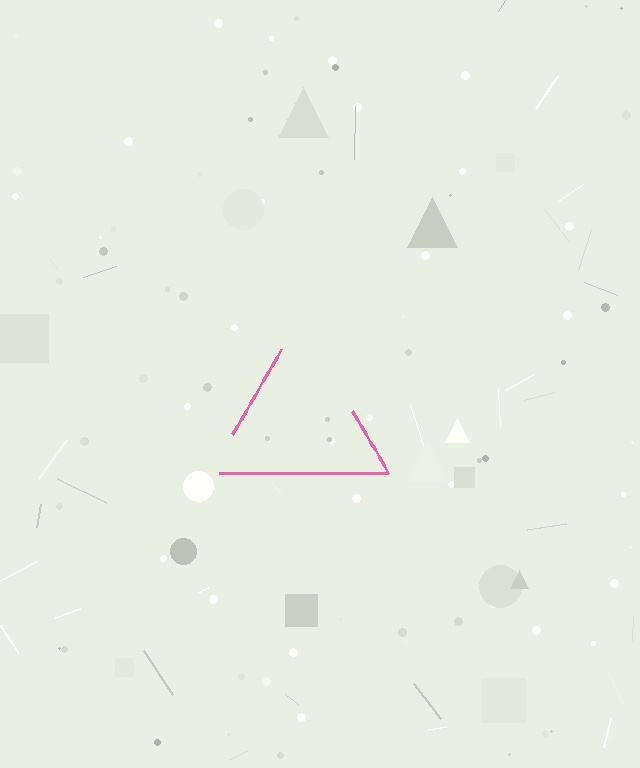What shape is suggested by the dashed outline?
The dashed outline suggests a triangle.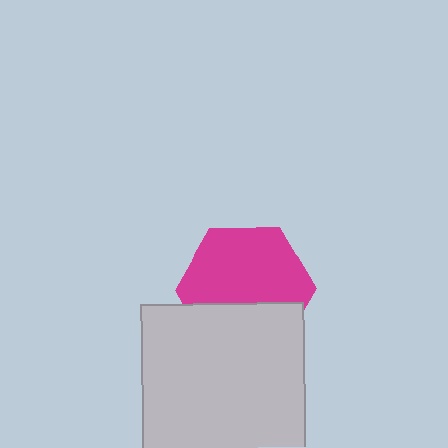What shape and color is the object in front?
The object in front is a light gray square.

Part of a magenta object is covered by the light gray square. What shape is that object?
It is a hexagon.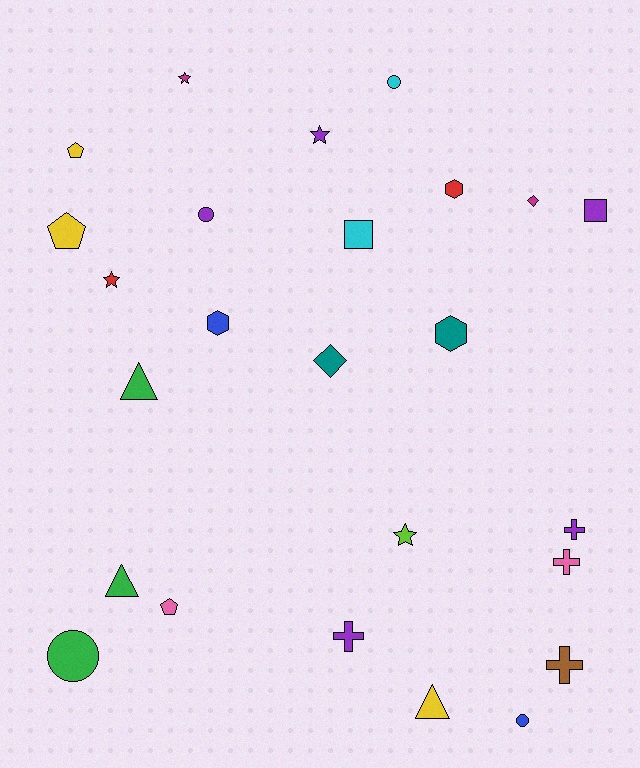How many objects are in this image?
There are 25 objects.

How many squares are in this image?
There are 2 squares.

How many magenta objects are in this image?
There are 2 magenta objects.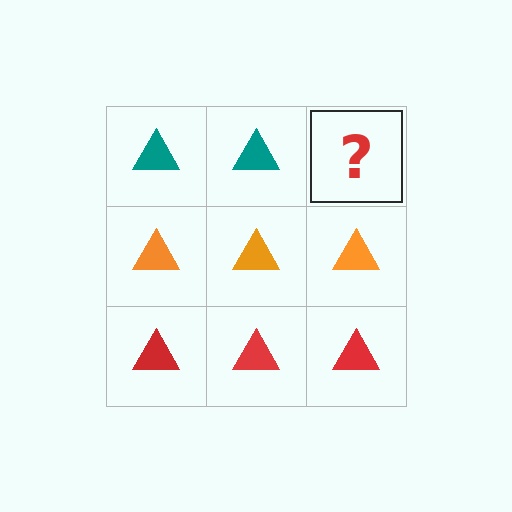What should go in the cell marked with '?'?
The missing cell should contain a teal triangle.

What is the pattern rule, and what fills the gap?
The rule is that each row has a consistent color. The gap should be filled with a teal triangle.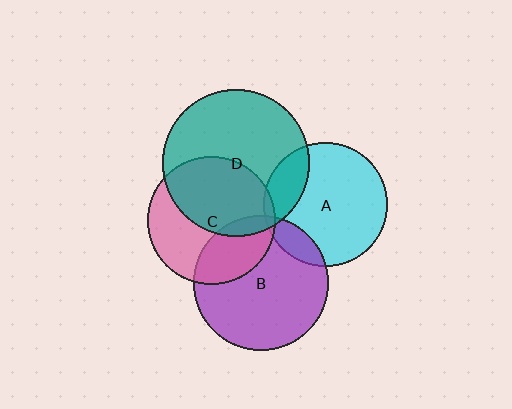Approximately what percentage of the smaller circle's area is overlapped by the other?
Approximately 30%.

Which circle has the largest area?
Circle D (teal).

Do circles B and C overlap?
Yes.